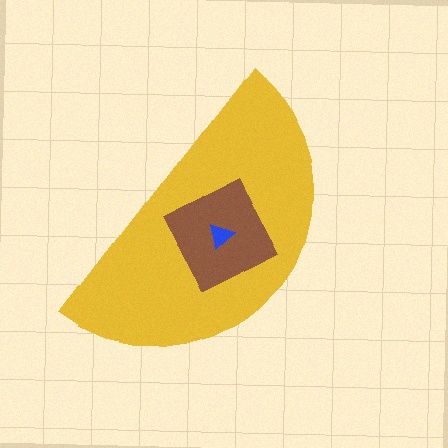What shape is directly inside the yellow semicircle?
The brown diamond.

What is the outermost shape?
The yellow semicircle.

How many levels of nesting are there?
3.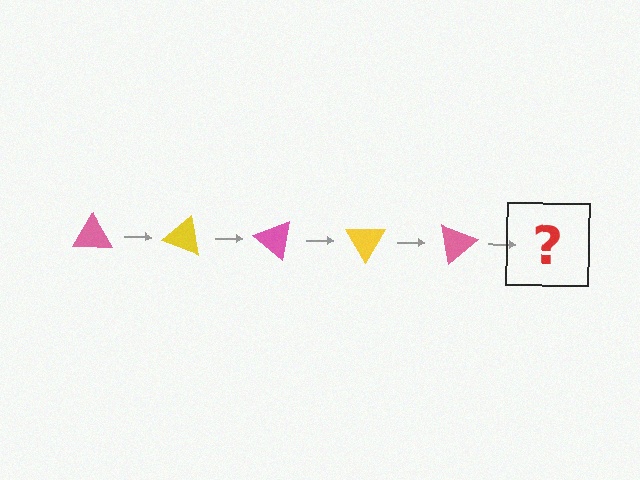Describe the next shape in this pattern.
It should be a yellow triangle, rotated 100 degrees from the start.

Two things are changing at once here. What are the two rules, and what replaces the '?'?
The two rules are that it rotates 20 degrees each step and the color cycles through pink and yellow. The '?' should be a yellow triangle, rotated 100 degrees from the start.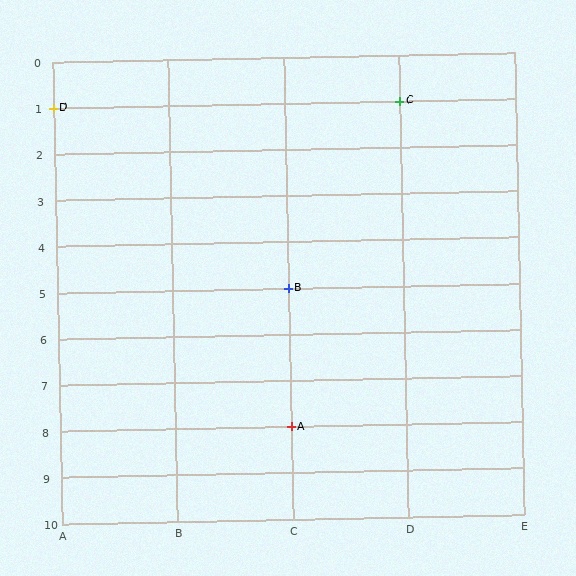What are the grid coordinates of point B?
Point B is at grid coordinates (C, 5).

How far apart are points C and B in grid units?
Points C and B are 1 column and 4 rows apart (about 4.1 grid units diagonally).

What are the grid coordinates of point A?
Point A is at grid coordinates (C, 8).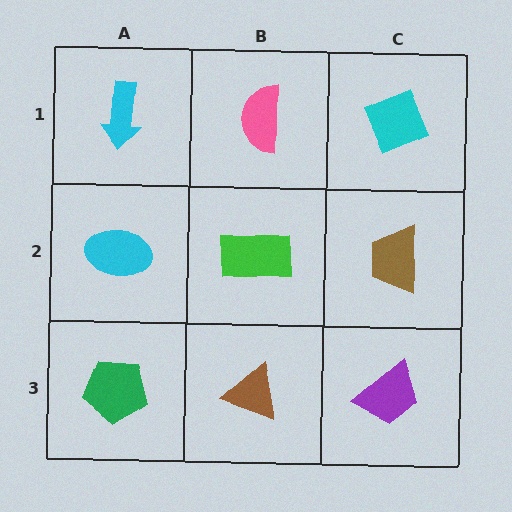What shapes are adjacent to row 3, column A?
A cyan ellipse (row 2, column A), a brown triangle (row 3, column B).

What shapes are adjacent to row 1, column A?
A cyan ellipse (row 2, column A), a pink semicircle (row 1, column B).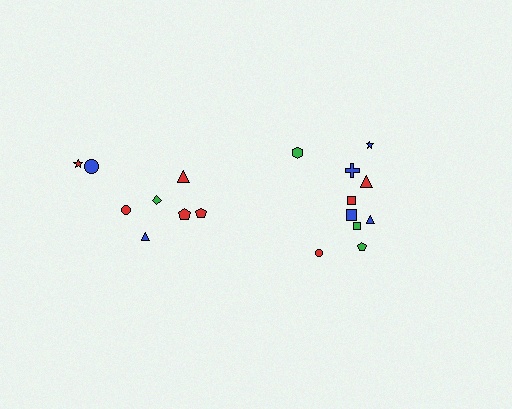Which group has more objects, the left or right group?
The right group.